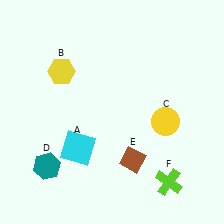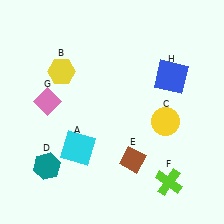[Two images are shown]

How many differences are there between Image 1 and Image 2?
There are 2 differences between the two images.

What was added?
A pink diamond (G), a blue square (H) were added in Image 2.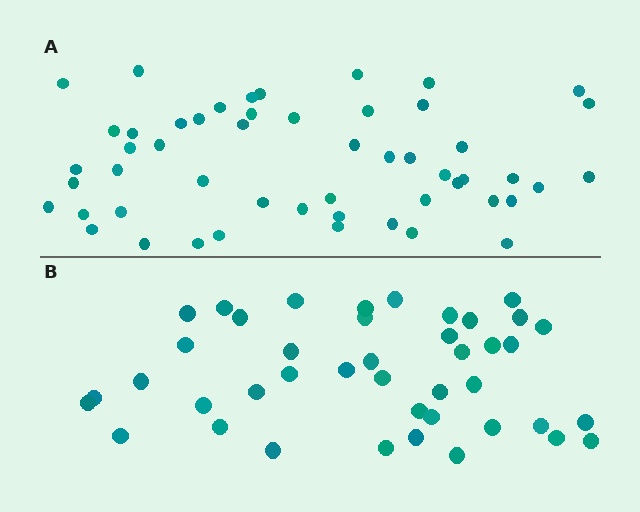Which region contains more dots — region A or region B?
Region A (the top region) has more dots.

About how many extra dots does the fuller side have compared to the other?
Region A has roughly 10 or so more dots than region B.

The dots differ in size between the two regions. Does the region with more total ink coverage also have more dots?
No. Region B has more total ink coverage because its dots are larger, but region A actually contains more individual dots. Total area can be misleading — the number of items is what matters here.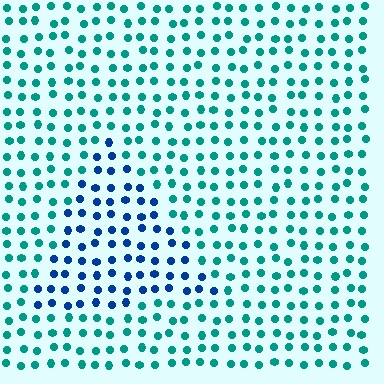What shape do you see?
I see a triangle.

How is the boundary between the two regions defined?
The boundary is defined purely by a slight shift in hue (about 45 degrees). Spacing, size, and orientation are identical on both sides.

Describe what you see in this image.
The image is filled with small teal elements in a uniform arrangement. A triangle-shaped region is visible where the elements are tinted to a slightly different hue, forming a subtle color boundary.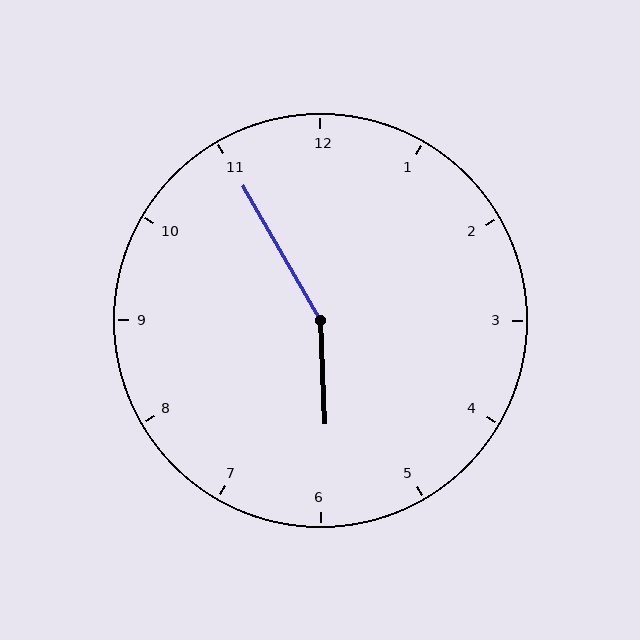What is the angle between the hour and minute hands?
Approximately 152 degrees.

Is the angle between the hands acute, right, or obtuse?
It is obtuse.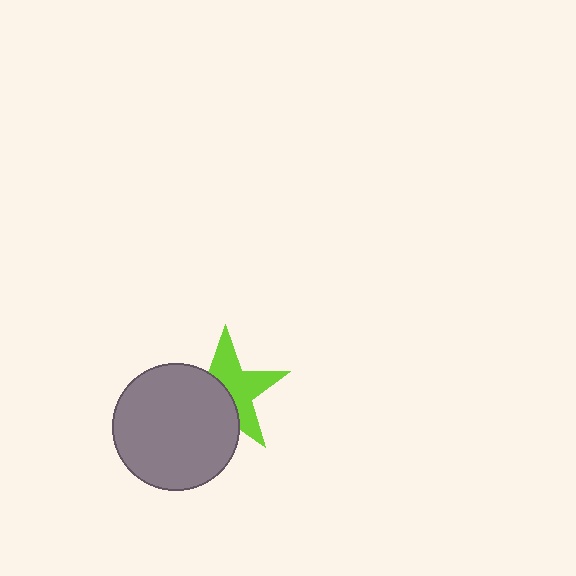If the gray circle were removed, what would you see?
You would see the complete lime star.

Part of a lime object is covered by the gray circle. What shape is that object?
It is a star.